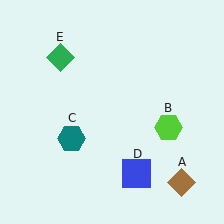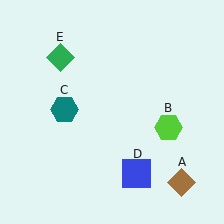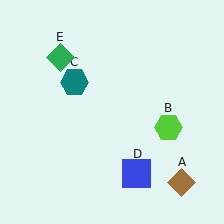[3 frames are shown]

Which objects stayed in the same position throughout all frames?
Brown diamond (object A) and lime hexagon (object B) and blue square (object D) and green diamond (object E) remained stationary.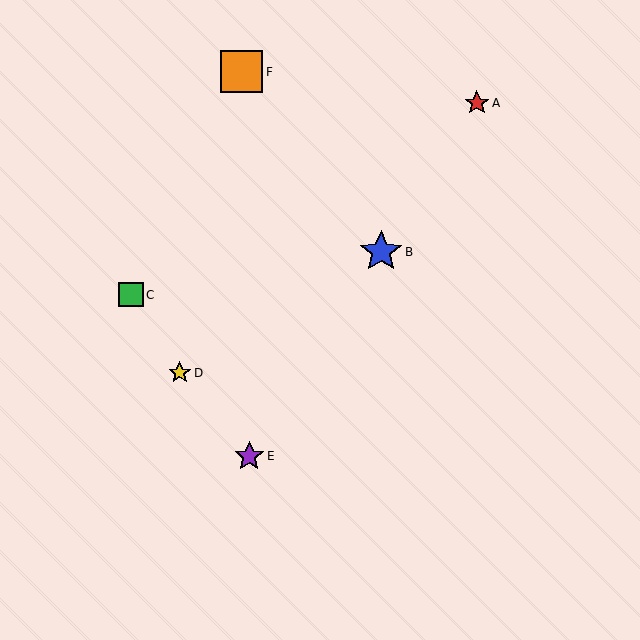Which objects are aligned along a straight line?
Objects A, B, E are aligned along a straight line.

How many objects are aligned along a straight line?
3 objects (A, B, E) are aligned along a straight line.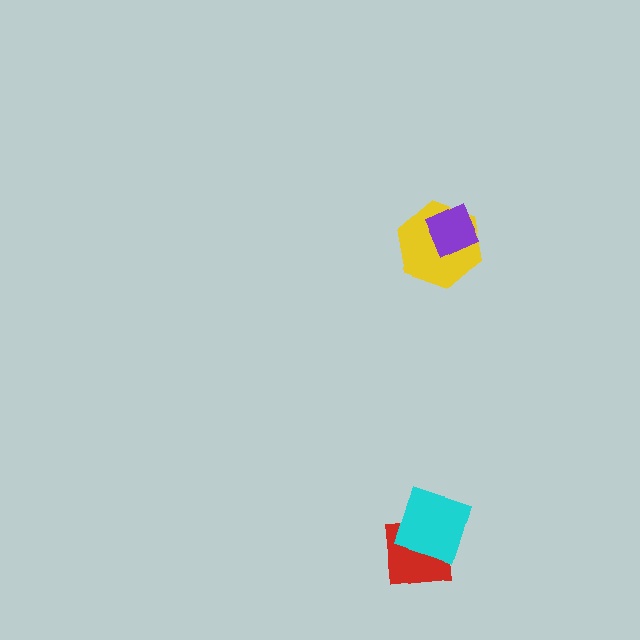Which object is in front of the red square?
The cyan diamond is in front of the red square.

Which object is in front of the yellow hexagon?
The purple diamond is in front of the yellow hexagon.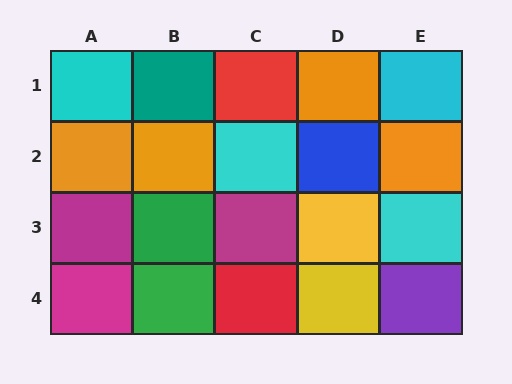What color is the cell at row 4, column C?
Red.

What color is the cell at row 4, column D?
Yellow.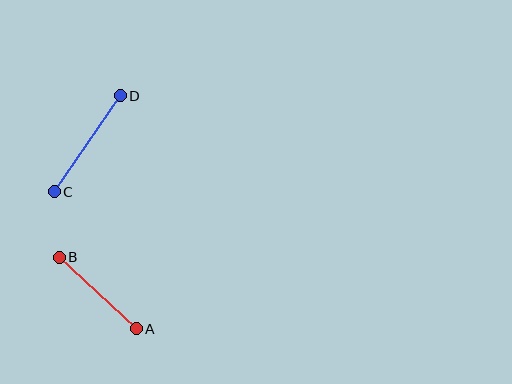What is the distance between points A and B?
The distance is approximately 105 pixels.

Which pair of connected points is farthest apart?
Points C and D are farthest apart.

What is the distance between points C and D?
The distance is approximately 117 pixels.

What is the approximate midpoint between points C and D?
The midpoint is at approximately (87, 144) pixels.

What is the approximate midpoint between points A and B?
The midpoint is at approximately (98, 293) pixels.